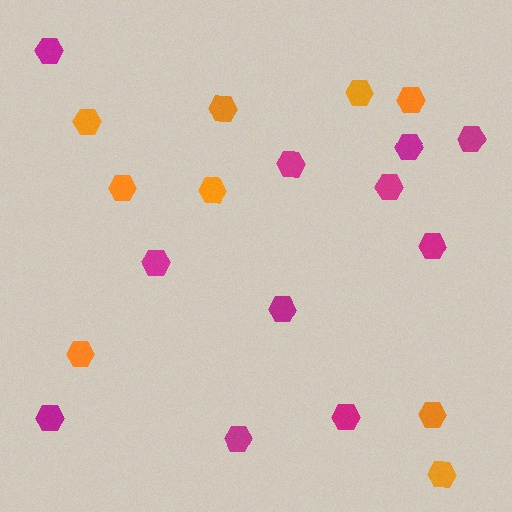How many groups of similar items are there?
There are 2 groups: one group of magenta hexagons (11) and one group of orange hexagons (9).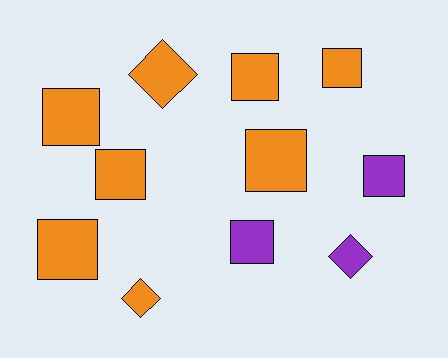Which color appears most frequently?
Orange, with 8 objects.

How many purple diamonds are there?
There is 1 purple diamond.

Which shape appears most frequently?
Square, with 8 objects.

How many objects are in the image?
There are 11 objects.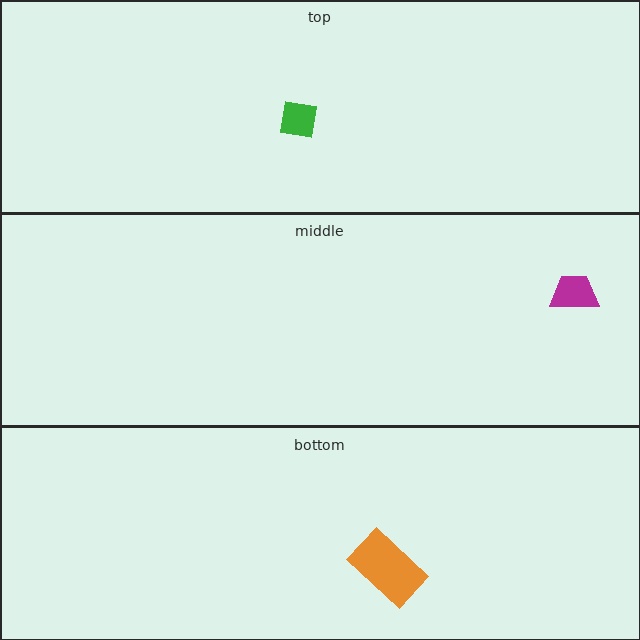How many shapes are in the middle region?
1.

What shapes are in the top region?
The green square.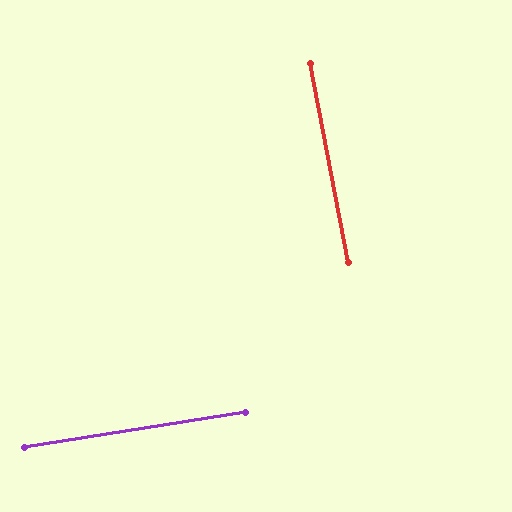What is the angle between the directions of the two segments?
Approximately 88 degrees.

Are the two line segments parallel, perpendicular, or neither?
Perpendicular — they meet at approximately 88°.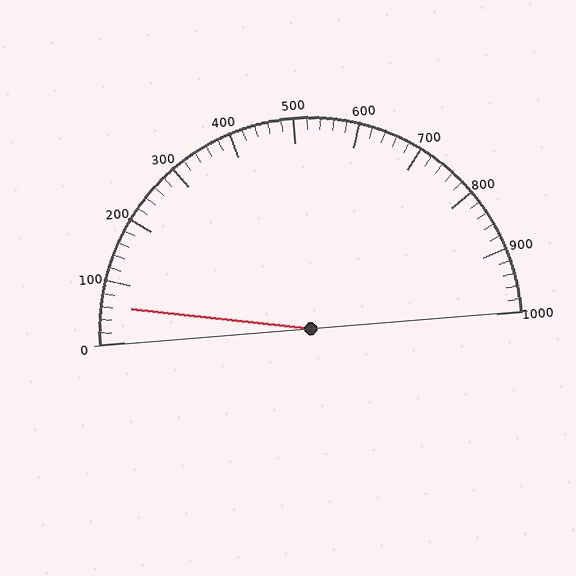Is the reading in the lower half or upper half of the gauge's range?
The reading is in the lower half of the range (0 to 1000).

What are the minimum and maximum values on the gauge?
The gauge ranges from 0 to 1000.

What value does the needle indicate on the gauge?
The needle indicates approximately 60.